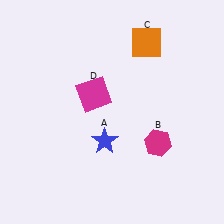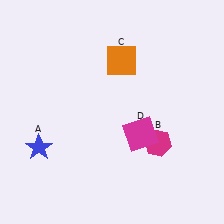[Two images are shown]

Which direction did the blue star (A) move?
The blue star (A) moved left.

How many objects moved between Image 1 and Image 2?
3 objects moved between the two images.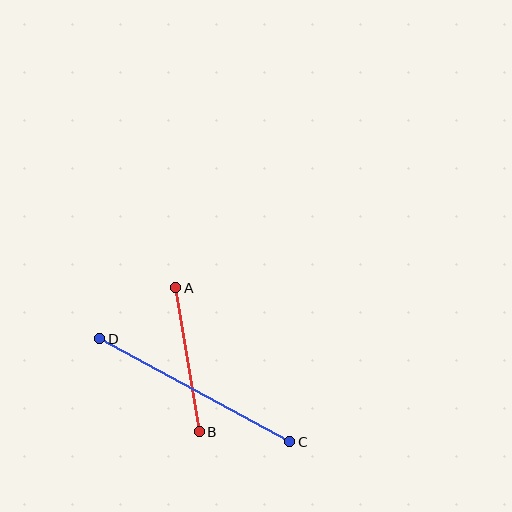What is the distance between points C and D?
The distance is approximately 217 pixels.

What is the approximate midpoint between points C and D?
The midpoint is at approximately (195, 390) pixels.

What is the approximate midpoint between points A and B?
The midpoint is at approximately (187, 360) pixels.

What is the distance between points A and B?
The distance is approximately 146 pixels.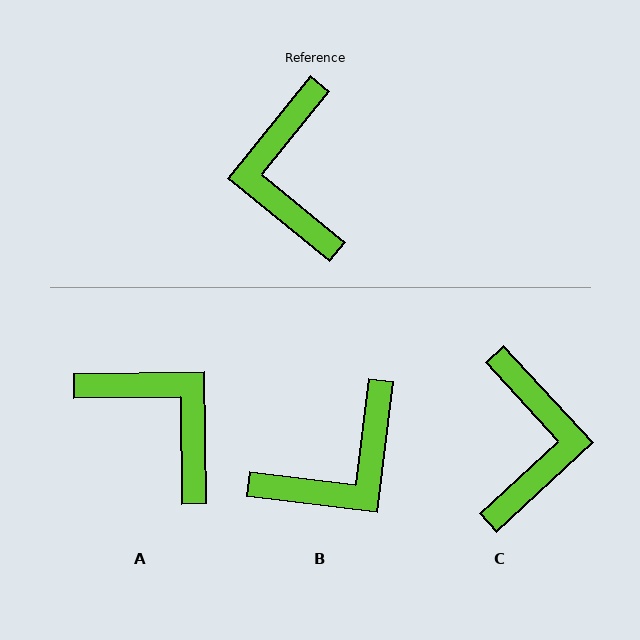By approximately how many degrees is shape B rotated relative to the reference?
Approximately 122 degrees counter-clockwise.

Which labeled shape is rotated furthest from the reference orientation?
C, about 171 degrees away.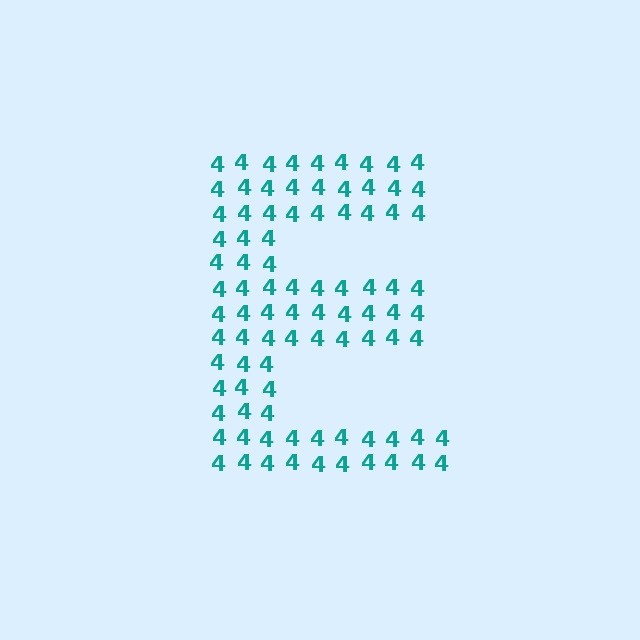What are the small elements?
The small elements are digit 4's.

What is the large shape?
The large shape is the letter E.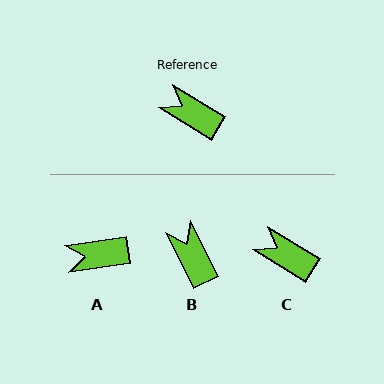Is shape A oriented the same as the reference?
No, it is off by about 40 degrees.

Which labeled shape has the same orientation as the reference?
C.